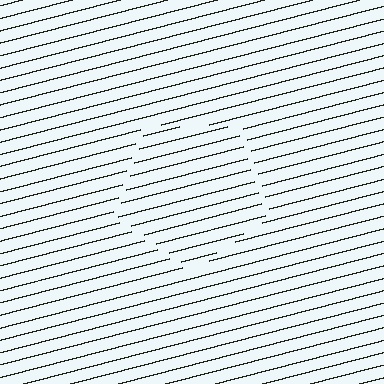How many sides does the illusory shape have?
5 sides — the line-ends trace a pentagon.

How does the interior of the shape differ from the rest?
The interior of the shape contains the same grating, shifted by half a period — the contour is defined by the phase discontinuity where line-ends from the inner and outer gratings abut.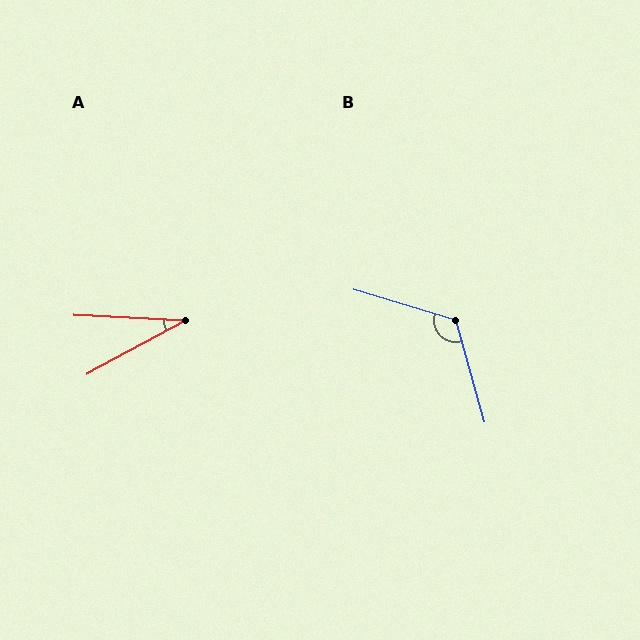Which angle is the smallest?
A, at approximately 31 degrees.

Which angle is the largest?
B, at approximately 123 degrees.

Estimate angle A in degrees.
Approximately 31 degrees.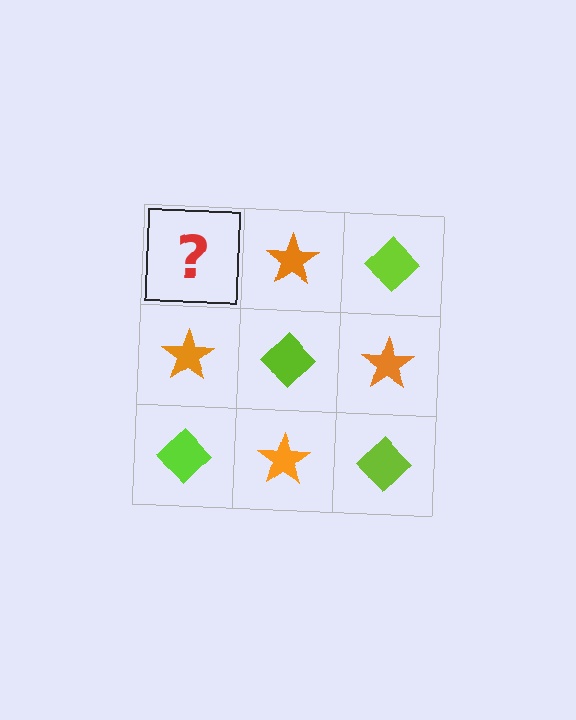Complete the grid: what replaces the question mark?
The question mark should be replaced with a lime diamond.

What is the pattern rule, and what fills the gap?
The rule is that it alternates lime diamond and orange star in a checkerboard pattern. The gap should be filled with a lime diamond.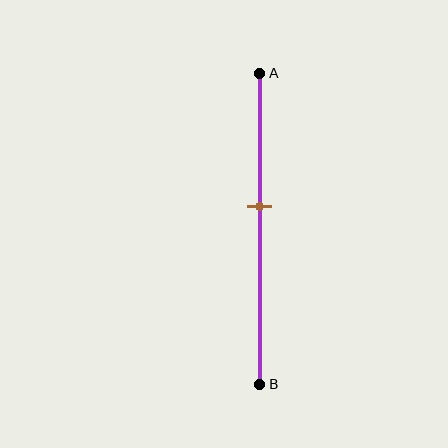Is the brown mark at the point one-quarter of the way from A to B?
No, the mark is at about 45% from A, not at the 25% one-quarter point.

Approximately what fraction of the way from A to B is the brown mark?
The brown mark is approximately 45% of the way from A to B.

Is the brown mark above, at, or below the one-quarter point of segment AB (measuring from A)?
The brown mark is below the one-quarter point of segment AB.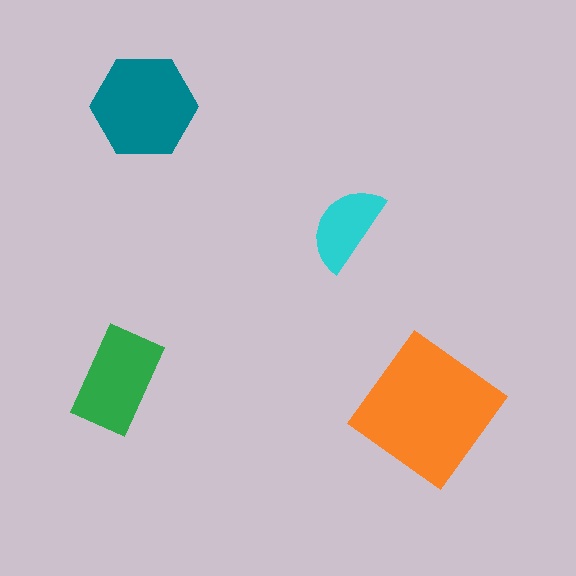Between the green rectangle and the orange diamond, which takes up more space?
The orange diamond.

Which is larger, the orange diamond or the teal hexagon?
The orange diamond.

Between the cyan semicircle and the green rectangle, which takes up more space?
The green rectangle.